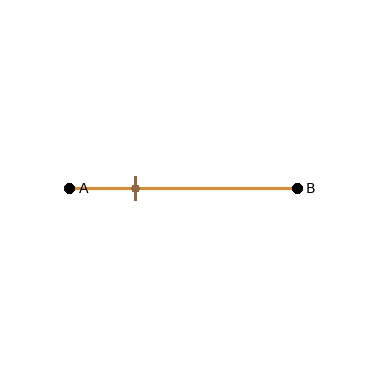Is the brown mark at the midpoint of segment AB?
No, the mark is at about 30% from A, not at the 50% midpoint.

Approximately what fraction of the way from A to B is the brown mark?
The brown mark is approximately 30% of the way from A to B.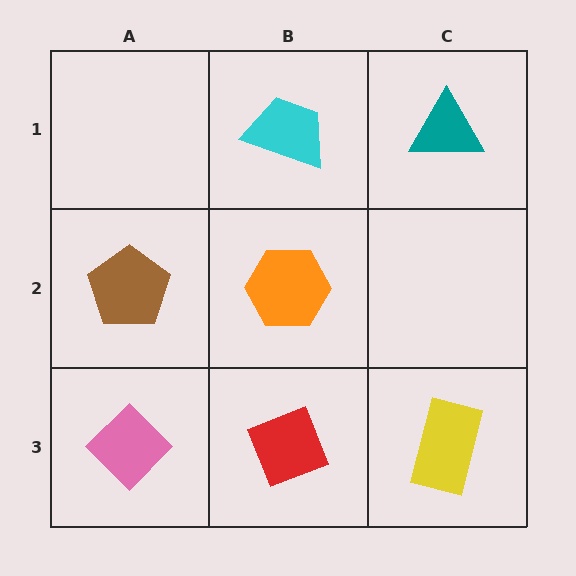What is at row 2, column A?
A brown pentagon.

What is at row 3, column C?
A yellow rectangle.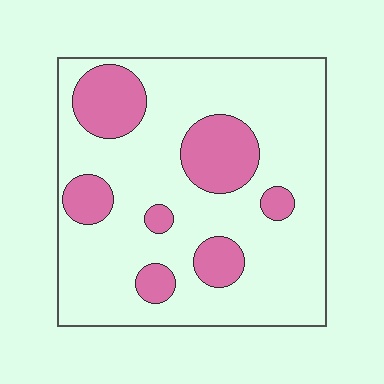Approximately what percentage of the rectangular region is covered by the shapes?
Approximately 25%.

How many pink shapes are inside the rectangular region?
7.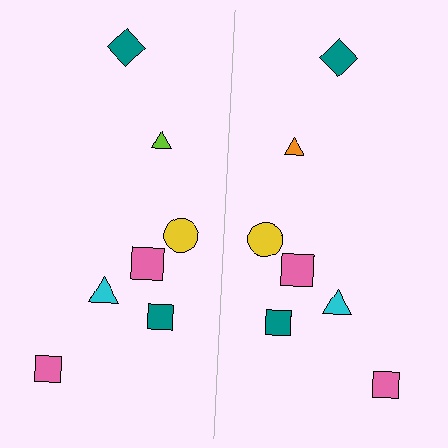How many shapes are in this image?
There are 14 shapes in this image.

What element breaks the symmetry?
The orange triangle on the right side breaks the symmetry — its mirror counterpart is lime.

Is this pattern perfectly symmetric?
No, the pattern is not perfectly symmetric. The orange triangle on the right side breaks the symmetry — its mirror counterpart is lime.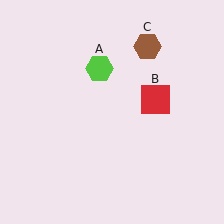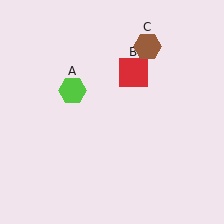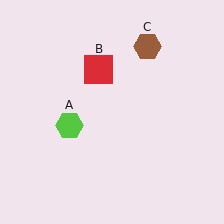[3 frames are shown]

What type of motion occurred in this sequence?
The lime hexagon (object A), red square (object B) rotated counterclockwise around the center of the scene.